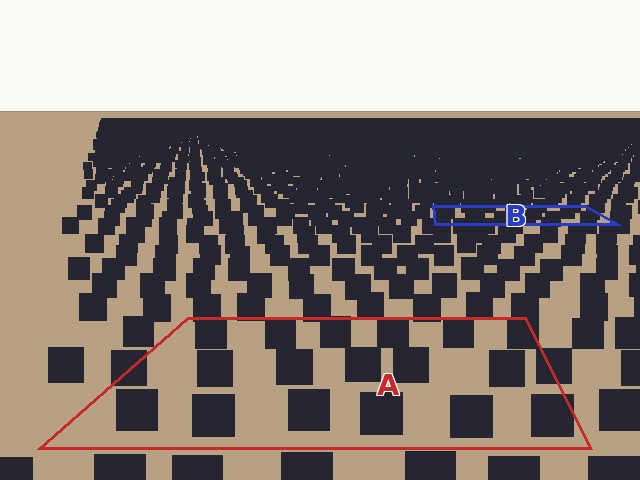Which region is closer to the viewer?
Region A is closer. The texture elements there are larger and more spread out.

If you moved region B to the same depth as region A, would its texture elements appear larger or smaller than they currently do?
They would appear larger. At a closer depth, the same texture elements are projected at a bigger on-screen size.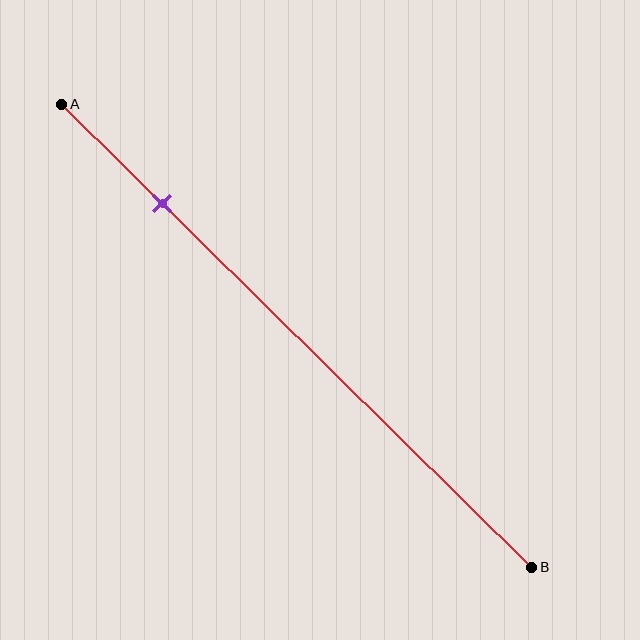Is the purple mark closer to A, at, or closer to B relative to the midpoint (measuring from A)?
The purple mark is closer to point A than the midpoint of segment AB.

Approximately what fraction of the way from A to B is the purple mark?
The purple mark is approximately 20% of the way from A to B.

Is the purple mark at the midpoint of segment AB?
No, the mark is at about 20% from A, not at the 50% midpoint.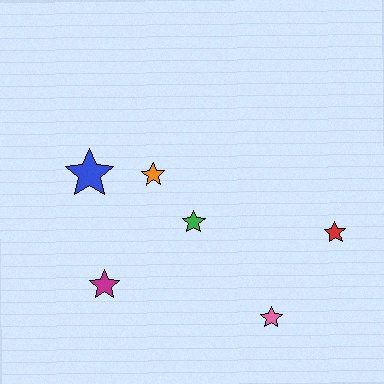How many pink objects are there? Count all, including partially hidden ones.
There is 1 pink object.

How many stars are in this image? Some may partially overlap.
There are 6 stars.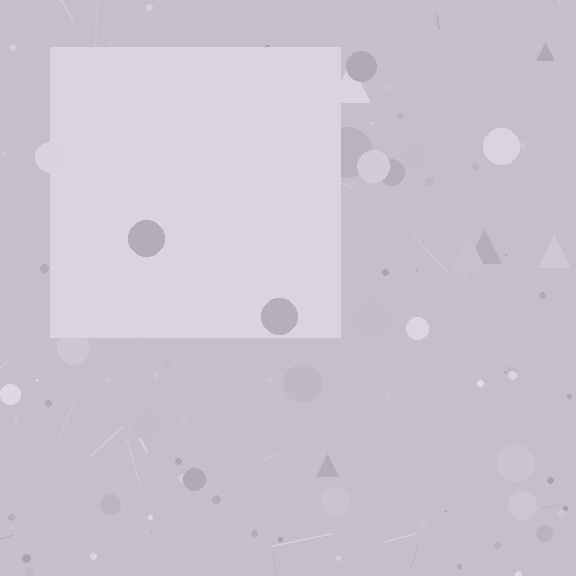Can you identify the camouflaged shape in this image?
The camouflaged shape is a square.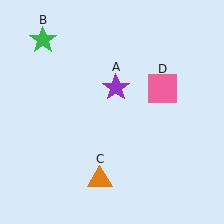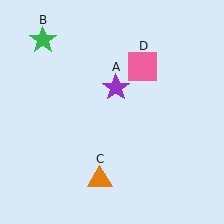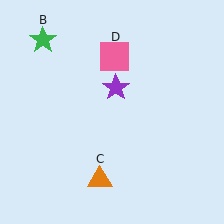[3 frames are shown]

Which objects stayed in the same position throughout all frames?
Purple star (object A) and green star (object B) and orange triangle (object C) remained stationary.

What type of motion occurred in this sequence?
The pink square (object D) rotated counterclockwise around the center of the scene.